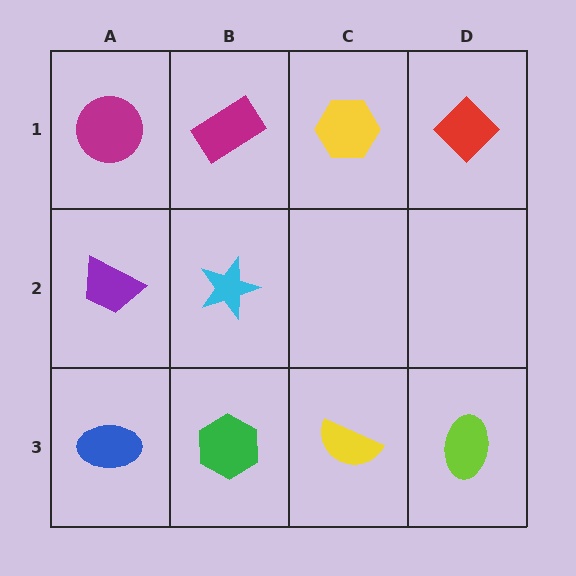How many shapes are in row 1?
4 shapes.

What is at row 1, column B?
A magenta rectangle.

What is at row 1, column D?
A red diamond.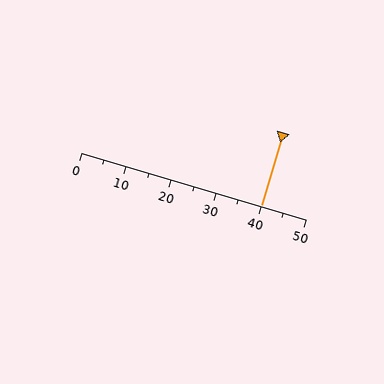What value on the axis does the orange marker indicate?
The marker indicates approximately 40.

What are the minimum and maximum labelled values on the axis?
The axis runs from 0 to 50.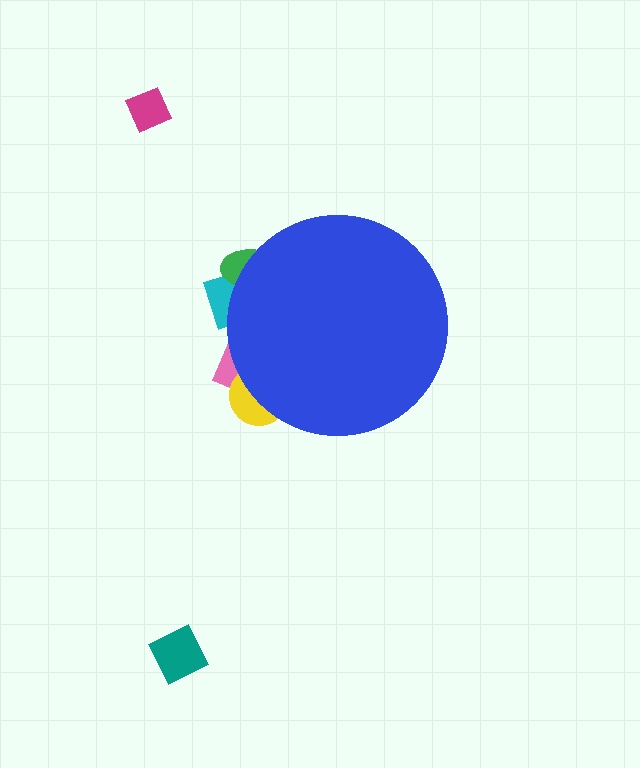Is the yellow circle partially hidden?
Yes, the yellow circle is partially hidden behind the blue circle.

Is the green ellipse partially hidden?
Yes, the green ellipse is partially hidden behind the blue circle.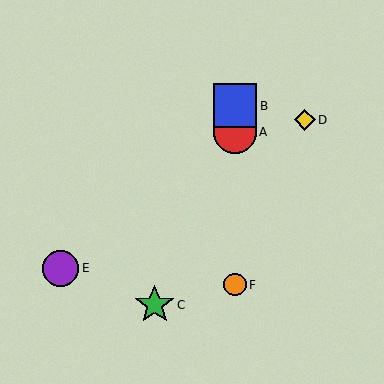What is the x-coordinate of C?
Object C is at x≈155.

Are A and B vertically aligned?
Yes, both are at x≈235.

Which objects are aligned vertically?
Objects A, B, F are aligned vertically.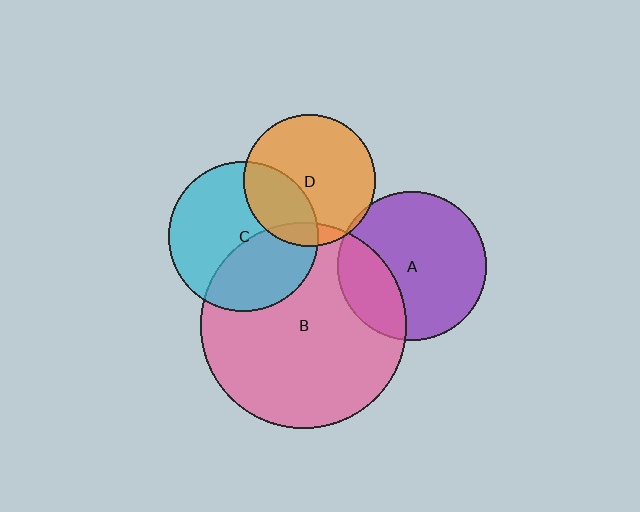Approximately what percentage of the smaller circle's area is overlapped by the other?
Approximately 25%.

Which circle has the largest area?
Circle B (pink).